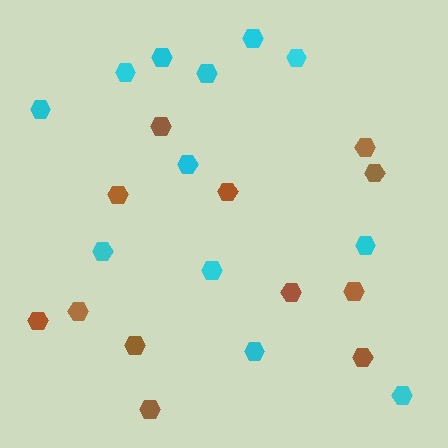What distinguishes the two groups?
There are 2 groups: one group of cyan hexagons (12) and one group of brown hexagons (12).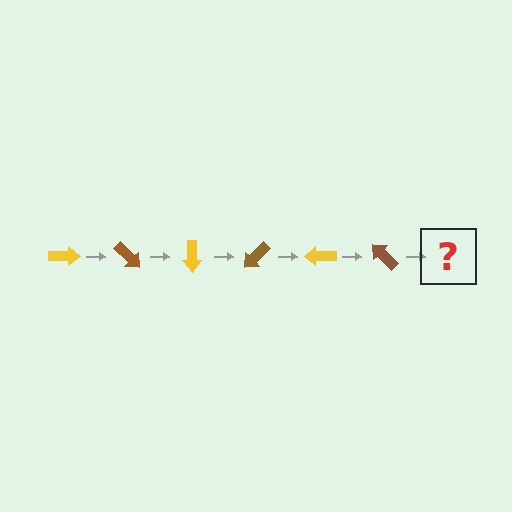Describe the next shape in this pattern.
It should be a yellow arrow, rotated 270 degrees from the start.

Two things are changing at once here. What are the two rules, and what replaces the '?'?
The two rules are that it rotates 45 degrees each step and the color cycles through yellow and brown. The '?' should be a yellow arrow, rotated 270 degrees from the start.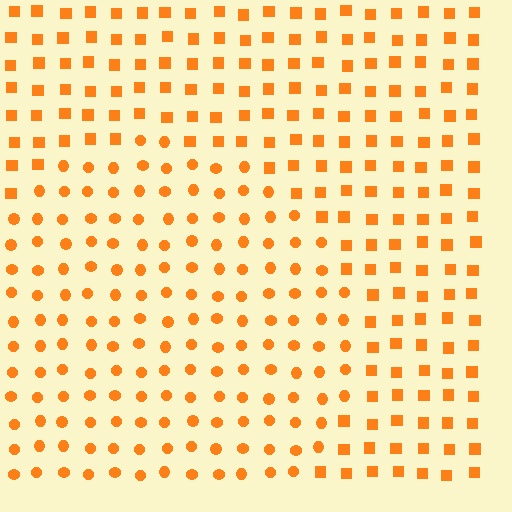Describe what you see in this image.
The image is filled with small orange elements arranged in a uniform grid. A circle-shaped region contains circles, while the surrounding area contains squares. The boundary is defined purely by the change in element shape.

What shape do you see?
I see a circle.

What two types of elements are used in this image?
The image uses circles inside the circle region and squares outside it.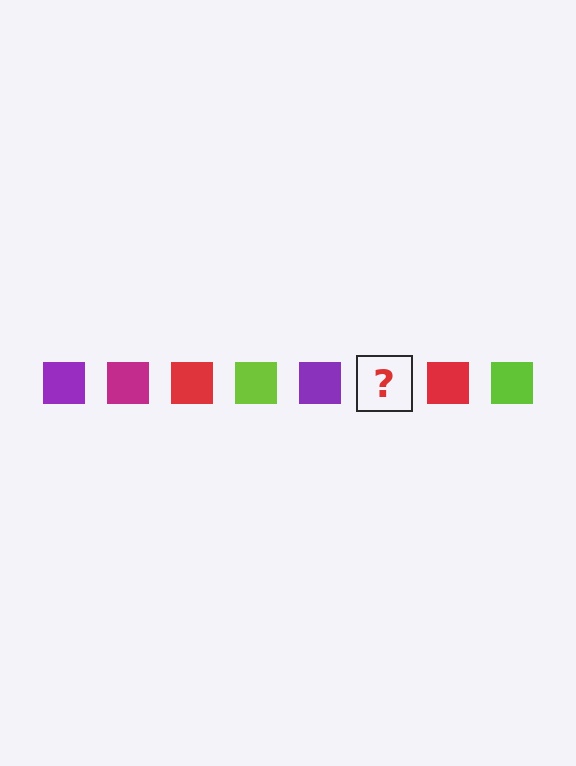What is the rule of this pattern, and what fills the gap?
The rule is that the pattern cycles through purple, magenta, red, lime squares. The gap should be filled with a magenta square.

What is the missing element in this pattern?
The missing element is a magenta square.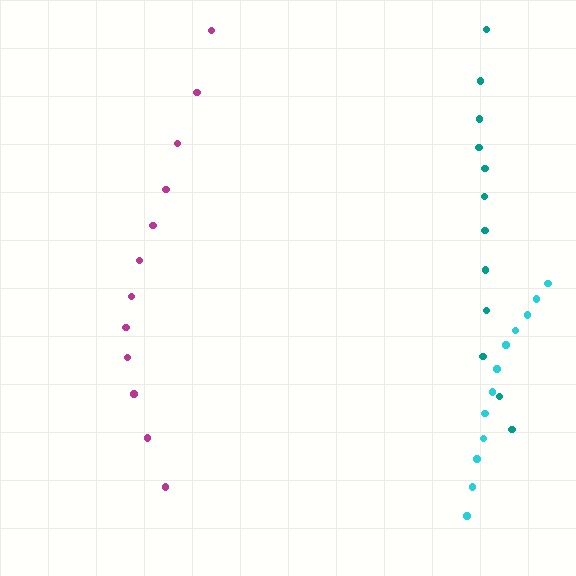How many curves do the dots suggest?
There are 3 distinct paths.